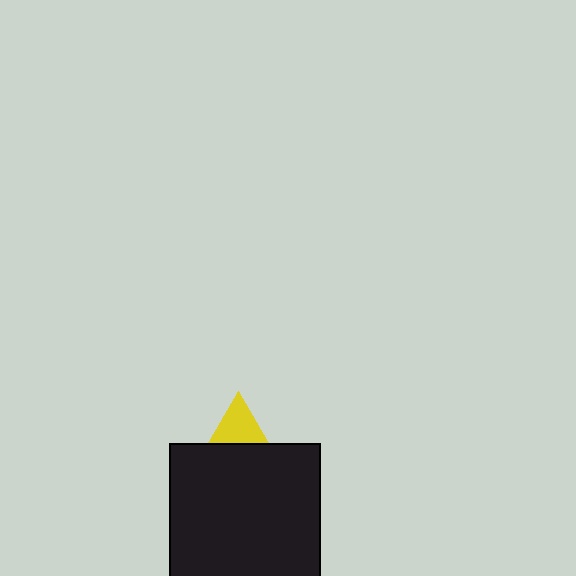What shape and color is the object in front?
The object in front is a black rectangle.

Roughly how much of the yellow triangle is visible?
A small part of it is visible (roughly 41%).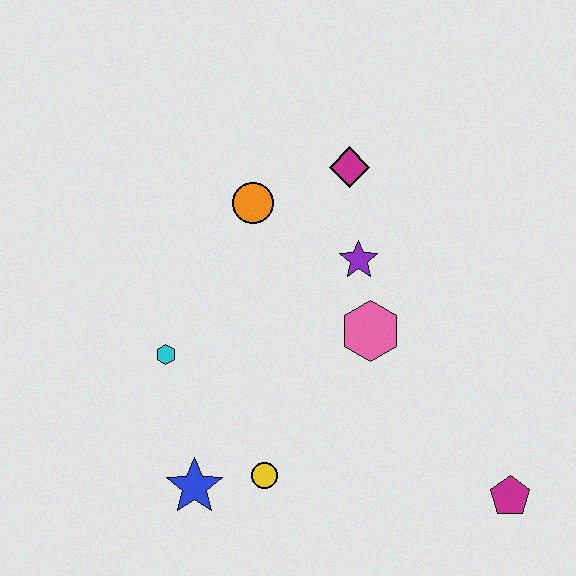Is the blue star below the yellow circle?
Yes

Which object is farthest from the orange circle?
The magenta pentagon is farthest from the orange circle.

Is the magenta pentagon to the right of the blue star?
Yes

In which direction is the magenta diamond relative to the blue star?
The magenta diamond is above the blue star.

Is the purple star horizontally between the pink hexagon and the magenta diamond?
Yes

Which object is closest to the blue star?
The yellow circle is closest to the blue star.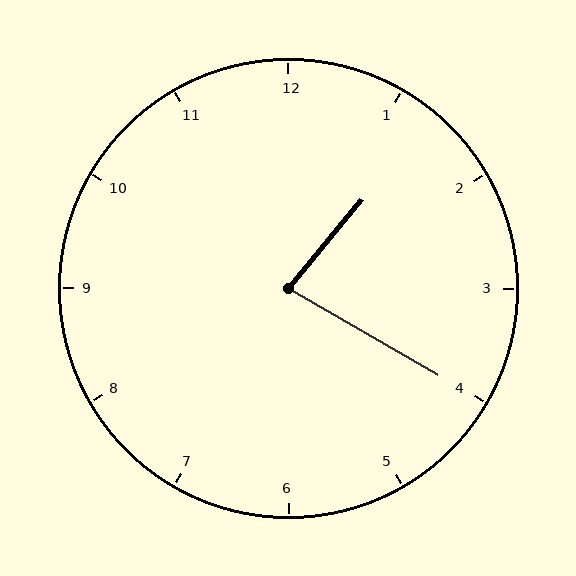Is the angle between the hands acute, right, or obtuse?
It is acute.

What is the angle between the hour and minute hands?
Approximately 80 degrees.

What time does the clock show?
1:20.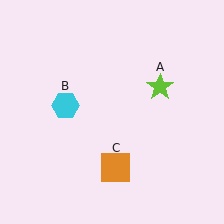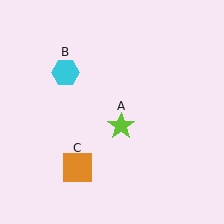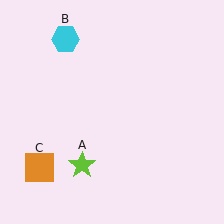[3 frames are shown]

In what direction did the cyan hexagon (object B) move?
The cyan hexagon (object B) moved up.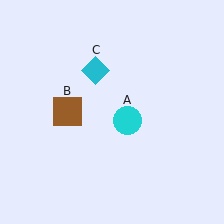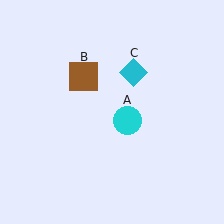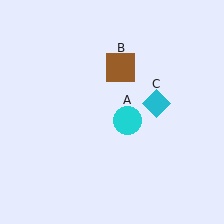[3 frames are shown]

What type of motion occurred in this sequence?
The brown square (object B), cyan diamond (object C) rotated clockwise around the center of the scene.